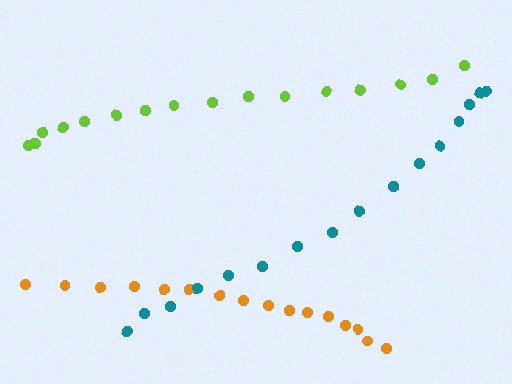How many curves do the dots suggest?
There are 3 distinct paths.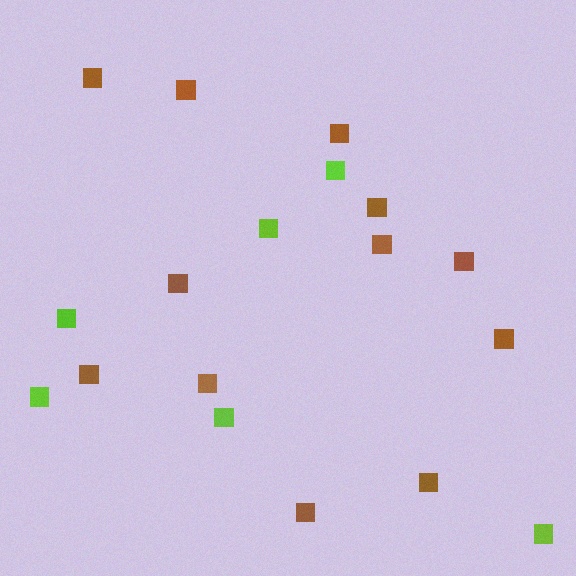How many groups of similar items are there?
There are 2 groups: one group of brown squares (12) and one group of lime squares (6).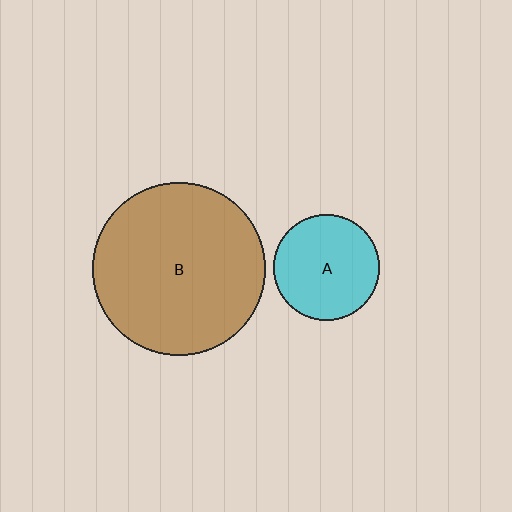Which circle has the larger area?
Circle B (brown).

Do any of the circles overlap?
No, none of the circles overlap.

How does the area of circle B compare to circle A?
Approximately 2.7 times.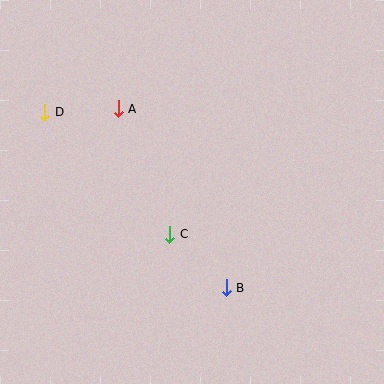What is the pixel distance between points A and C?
The distance between A and C is 136 pixels.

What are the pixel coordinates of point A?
Point A is at (118, 109).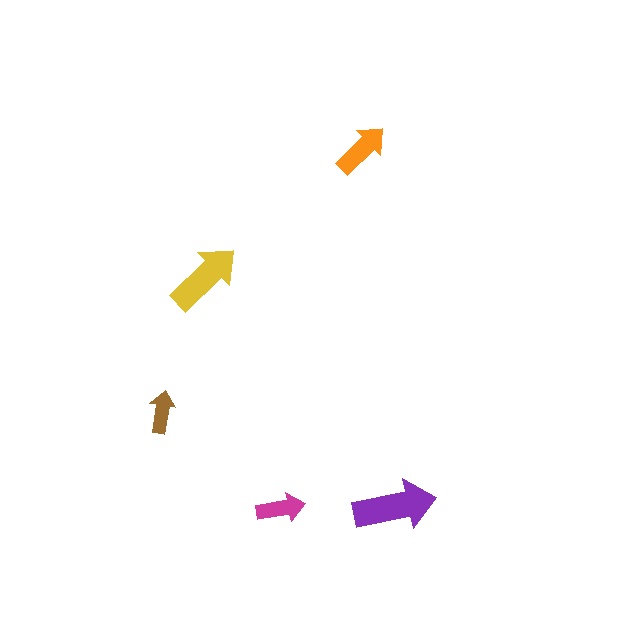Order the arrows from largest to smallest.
the purple one, the yellow one, the orange one, the magenta one, the brown one.